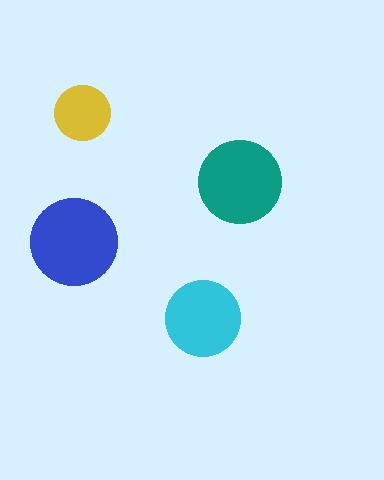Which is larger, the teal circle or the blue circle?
The blue one.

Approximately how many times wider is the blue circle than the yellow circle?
About 1.5 times wider.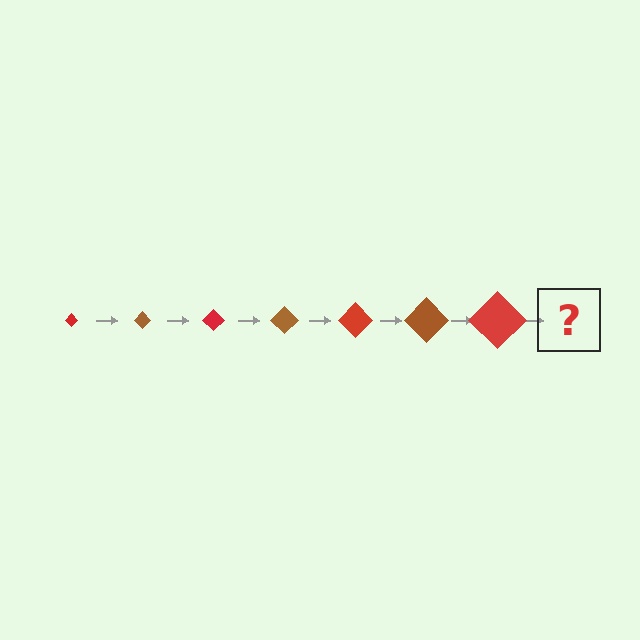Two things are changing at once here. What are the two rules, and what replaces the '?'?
The two rules are that the diamond grows larger each step and the color cycles through red and brown. The '?' should be a brown diamond, larger than the previous one.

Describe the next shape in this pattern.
It should be a brown diamond, larger than the previous one.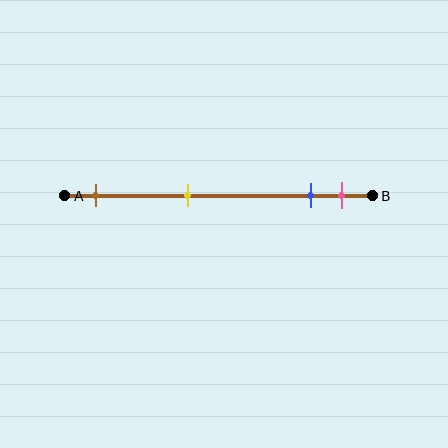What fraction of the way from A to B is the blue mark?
The blue mark is approximately 80% (0.8) of the way from A to B.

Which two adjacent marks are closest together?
The blue and pink marks are the closest adjacent pair.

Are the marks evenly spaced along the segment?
No, the marks are not evenly spaced.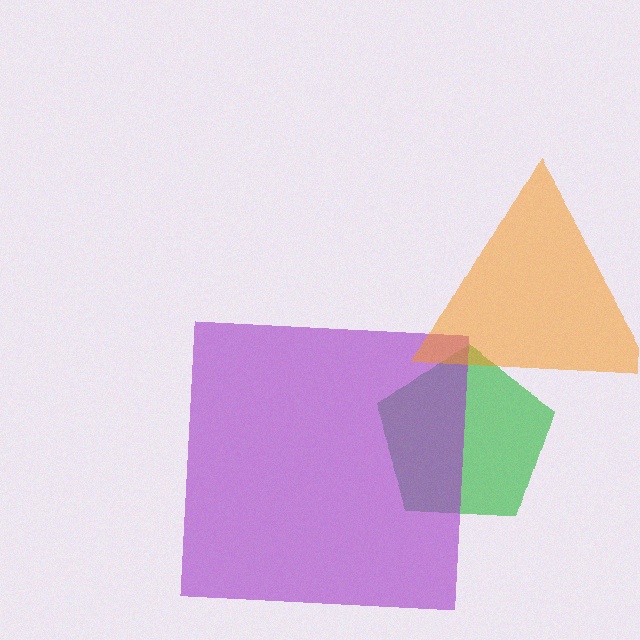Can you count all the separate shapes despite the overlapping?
Yes, there are 3 separate shapes.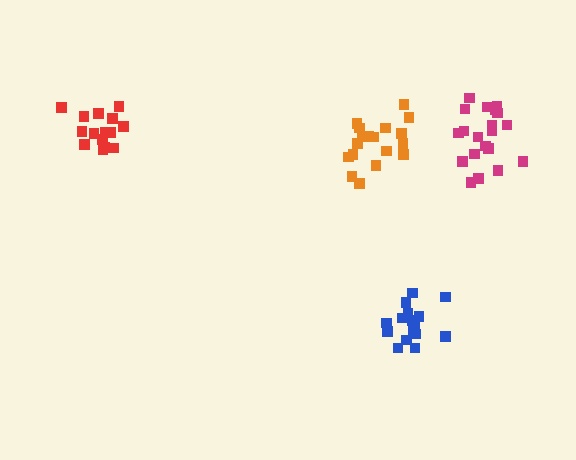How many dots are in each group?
Group 1: 20 dots, Group 2: 18 dots, Group 3: 15 dots, Group 4: 16 dots (69 total).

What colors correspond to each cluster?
The clusters are colored: magenta, orange, red, blue.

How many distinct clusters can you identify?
There are 4 distinct clusters.